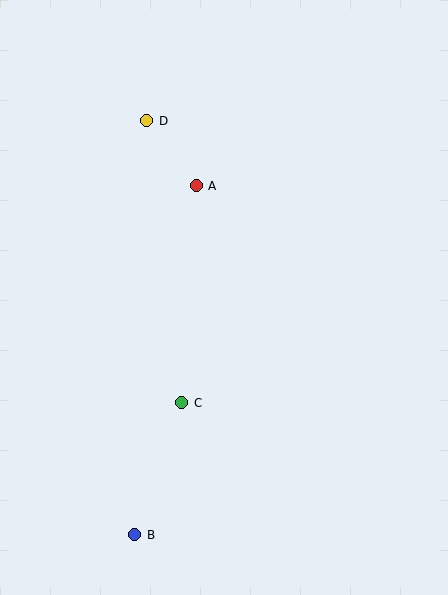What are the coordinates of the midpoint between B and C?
The midpoint between B and C is at (158, 469).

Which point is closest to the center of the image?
Point C at (182, 403) is closest to the center.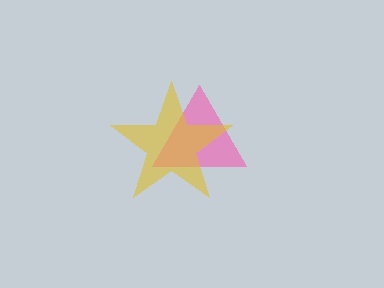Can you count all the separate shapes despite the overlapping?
Yes, there are 2 separate shapes.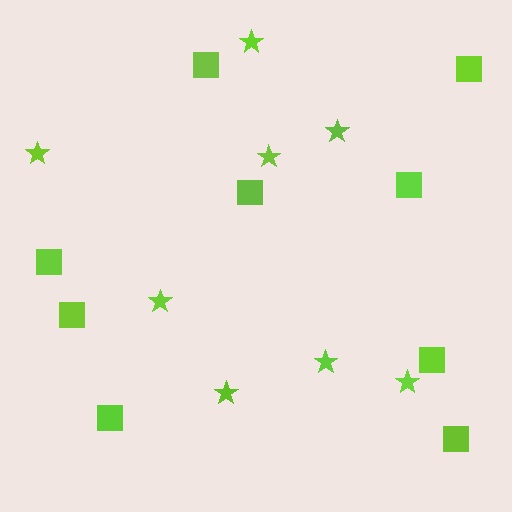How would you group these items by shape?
There are 2 groups: one group of stars (8) and one group of squares (9).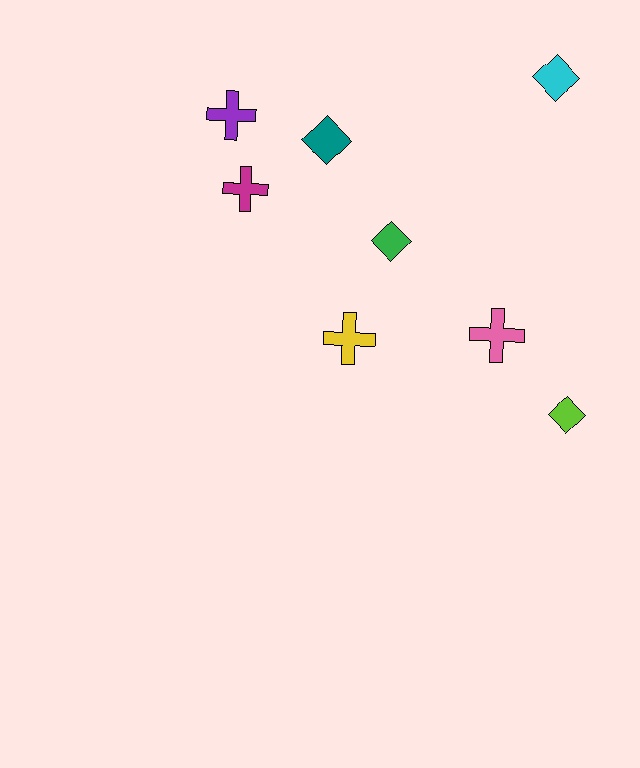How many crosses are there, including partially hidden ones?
There are 4 crosses.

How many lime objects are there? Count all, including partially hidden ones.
There is 1 lime object.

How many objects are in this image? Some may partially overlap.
There are 8 objects.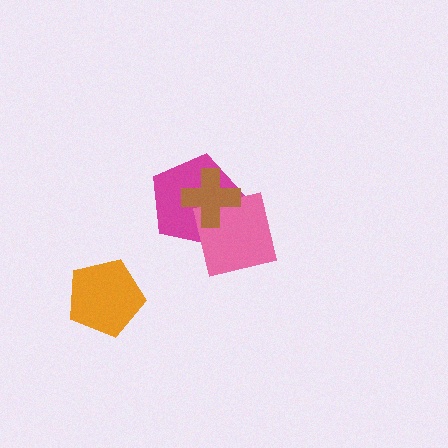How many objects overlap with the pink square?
2 objects overlap with the pink square.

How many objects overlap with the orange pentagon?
0 objects overlap with the orange pentagon.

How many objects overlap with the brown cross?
2 objects overlap with the brown cross.